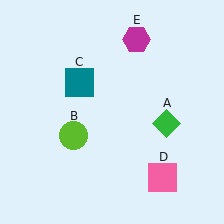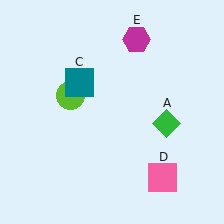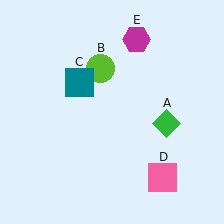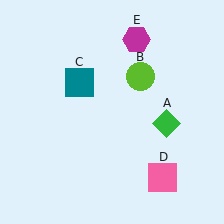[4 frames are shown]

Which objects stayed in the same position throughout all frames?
Green diamond (object A) and teal square (object C) and pink square (object D) and magenta hexagon (object E) remained stationary.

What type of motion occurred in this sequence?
The lime circle (object B) rotated clockwise around the center of the scene.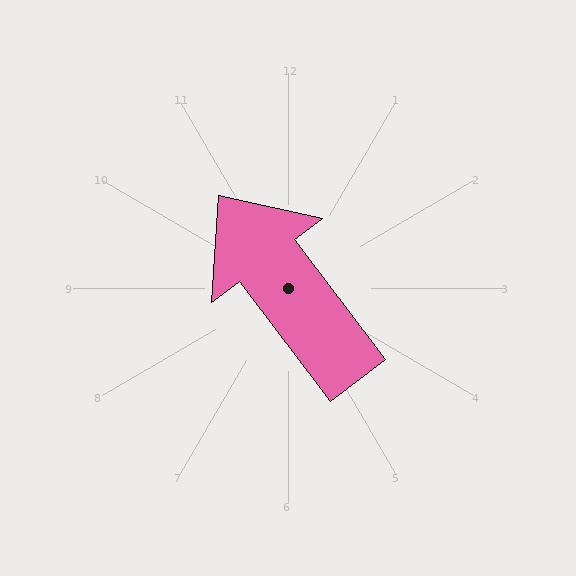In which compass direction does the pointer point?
Northwest.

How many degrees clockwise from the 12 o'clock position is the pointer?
Approximately 323 degrees.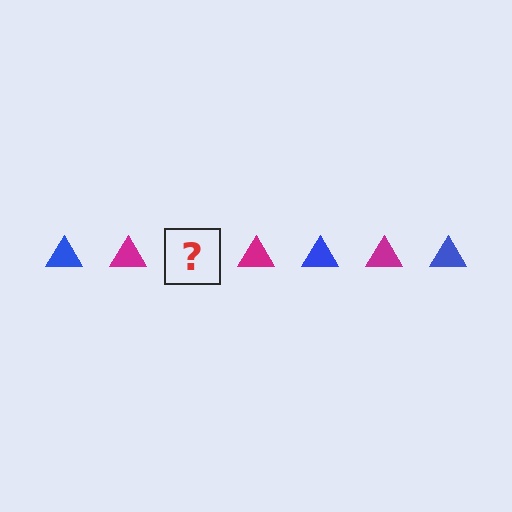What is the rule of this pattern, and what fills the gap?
The rule is that the pattern cycles through blue, magenta triangles. The gap should be filled with a blue triangle.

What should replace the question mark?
The question mark should be replaced with a blue triangle.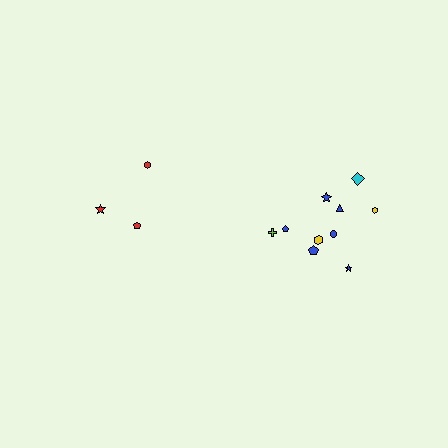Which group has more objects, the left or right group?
The right group.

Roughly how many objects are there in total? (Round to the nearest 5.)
Roughly 15 objects in total.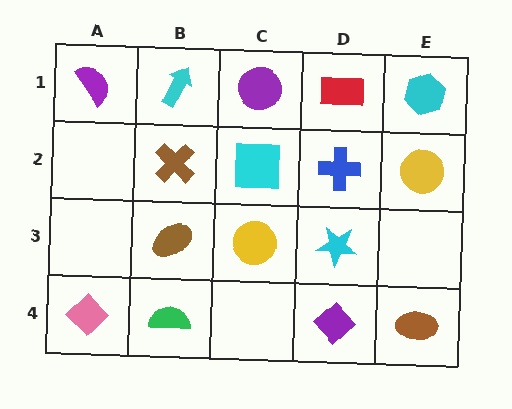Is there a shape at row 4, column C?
No, that cell is empty.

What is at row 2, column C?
A cyan square.